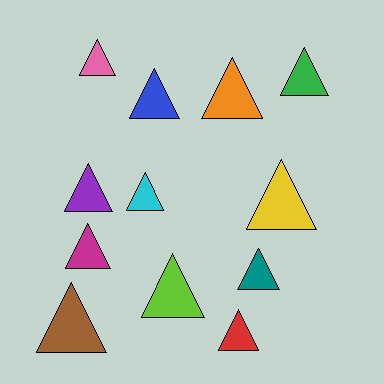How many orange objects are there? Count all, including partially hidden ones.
There is 1 orange object.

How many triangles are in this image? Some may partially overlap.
There are 12 triangles.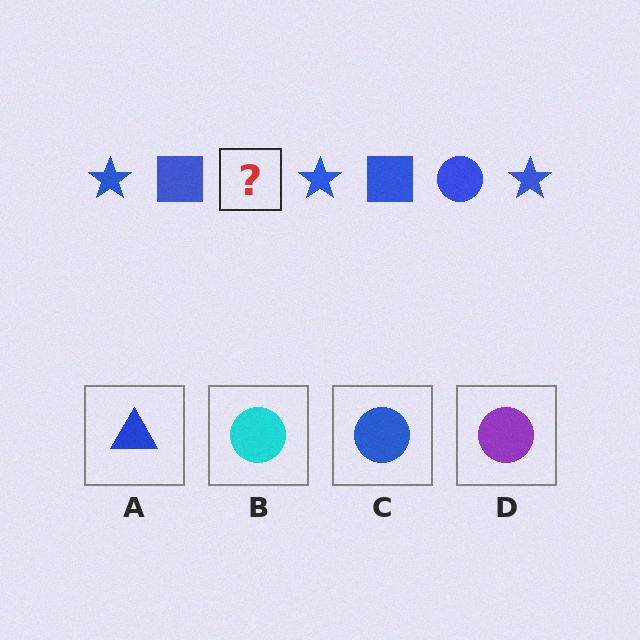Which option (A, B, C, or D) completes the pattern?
C.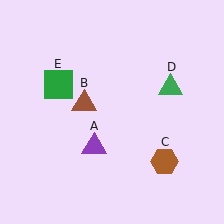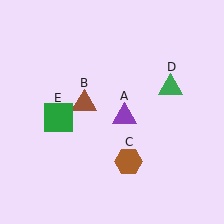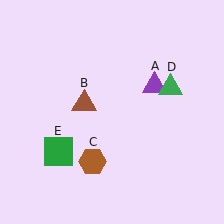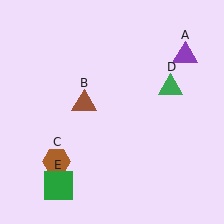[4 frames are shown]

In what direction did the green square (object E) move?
The green square (object E) moved down.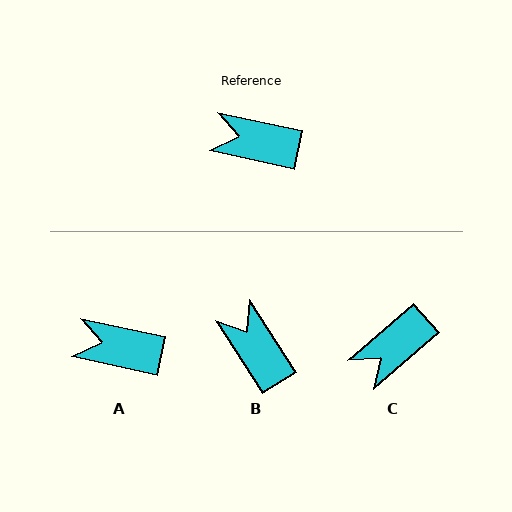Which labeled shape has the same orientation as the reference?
A.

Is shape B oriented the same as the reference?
No, it is off by about 45 degrees.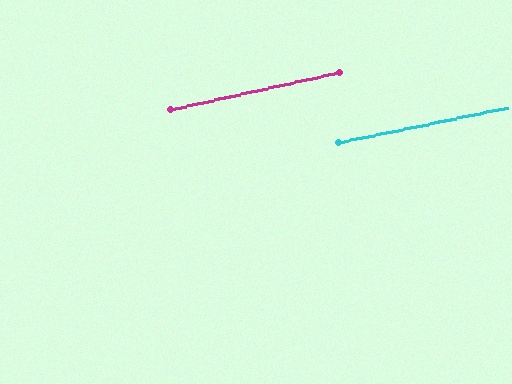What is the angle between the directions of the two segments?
Approximately 1 degree.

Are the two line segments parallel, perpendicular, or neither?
Parallel — their directions differ by only 0.6°.